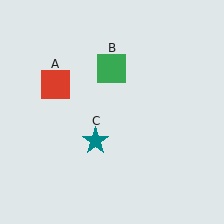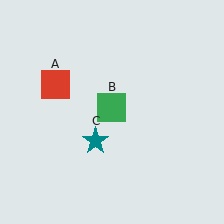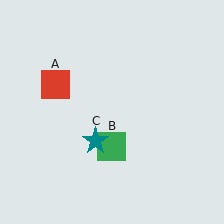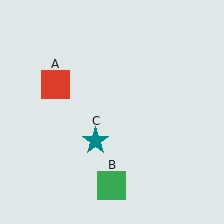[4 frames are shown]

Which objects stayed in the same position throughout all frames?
Red square (object A) and teal star (object C) remained stationary.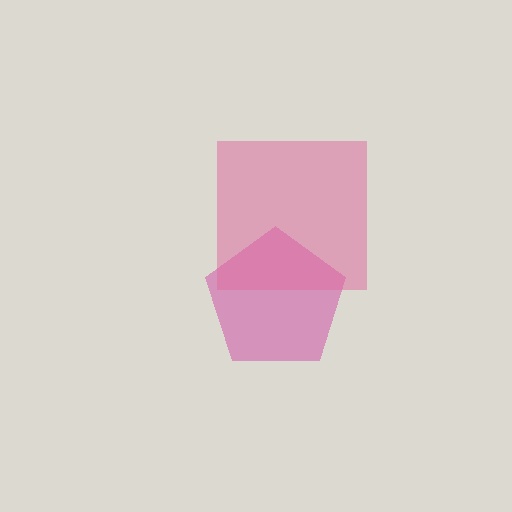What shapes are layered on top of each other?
The layered shapes are: a magenta pentagon, a pink square.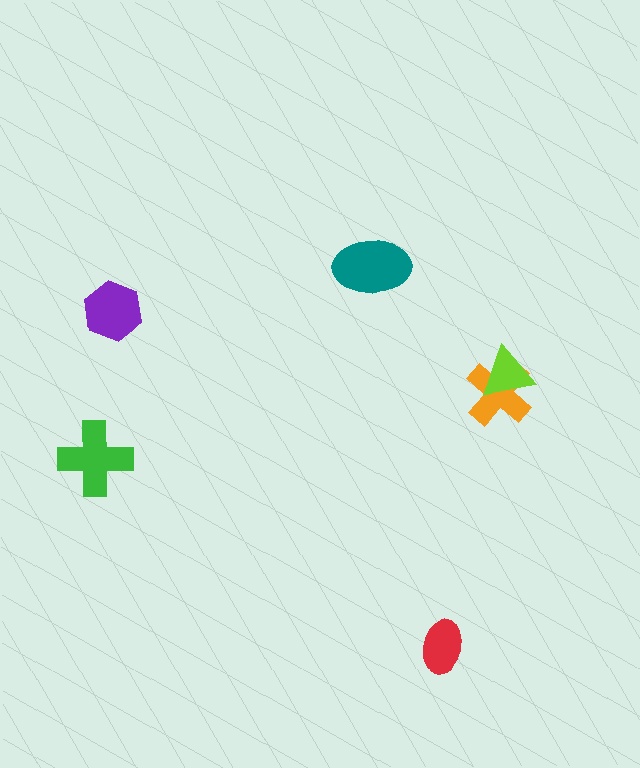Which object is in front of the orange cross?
The lime triangle is in front of the orange cross.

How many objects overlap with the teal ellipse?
0 objects overlap with the teal ellipse.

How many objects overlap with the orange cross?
1 object overlaps with the orange cross.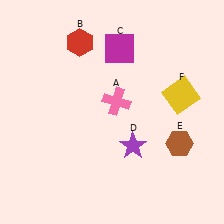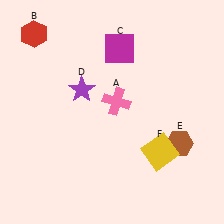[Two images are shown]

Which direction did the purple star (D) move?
The purple star (D) moved up.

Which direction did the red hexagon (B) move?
The red hexagon (B) moved left.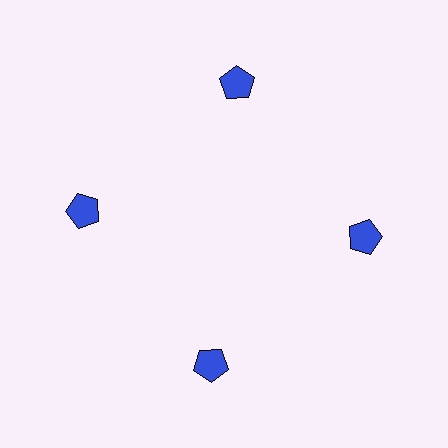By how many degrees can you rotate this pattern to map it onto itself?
The pattern maps onto itself every 90 degrees of rotation.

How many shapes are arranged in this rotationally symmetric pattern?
There are 4 shapes, arranged in 4 groups of 1.